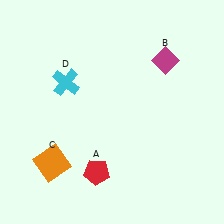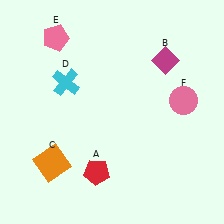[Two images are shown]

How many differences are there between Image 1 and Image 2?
There are 2 differences between the two images.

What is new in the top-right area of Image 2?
A pink circle (F) was added in the top-right area of Image 2.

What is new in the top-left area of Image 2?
A pink pentagon (E) was added in the top-left area of Image 2.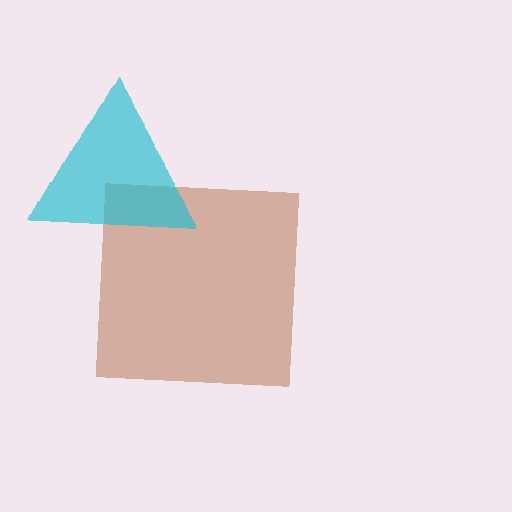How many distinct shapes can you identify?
There are 2 distinct shapes: a brown square, a cyan triangle.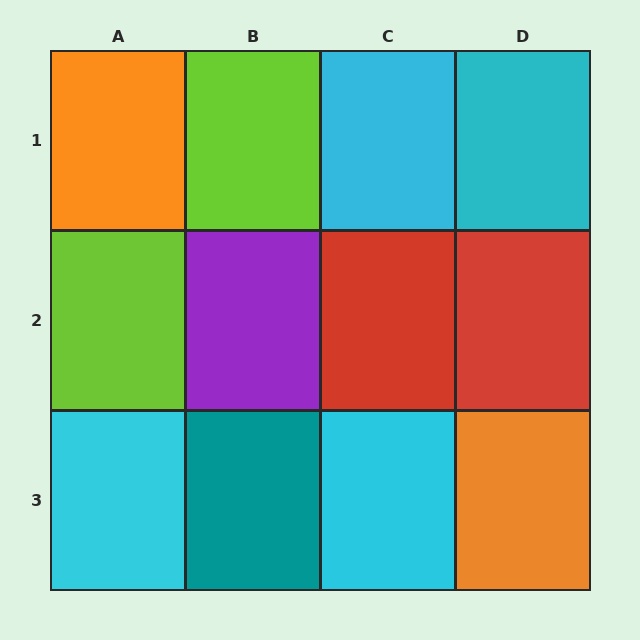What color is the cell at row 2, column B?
Purple.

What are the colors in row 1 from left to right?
Orange, lime, cyan, cyan.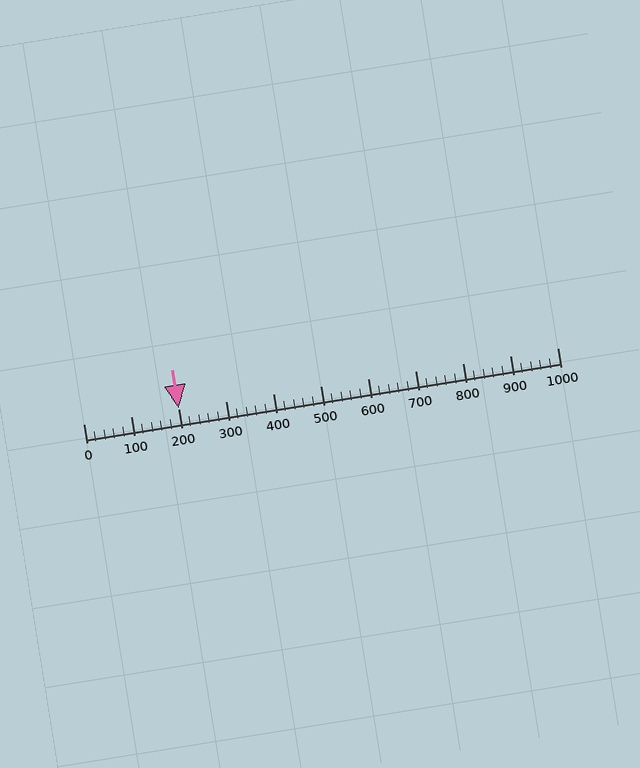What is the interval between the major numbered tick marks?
The major tick marks are spaced 100 units apart.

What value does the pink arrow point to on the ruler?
The pink arrow points to approximately 202.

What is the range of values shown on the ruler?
The ruler shows values from 0 to 1000.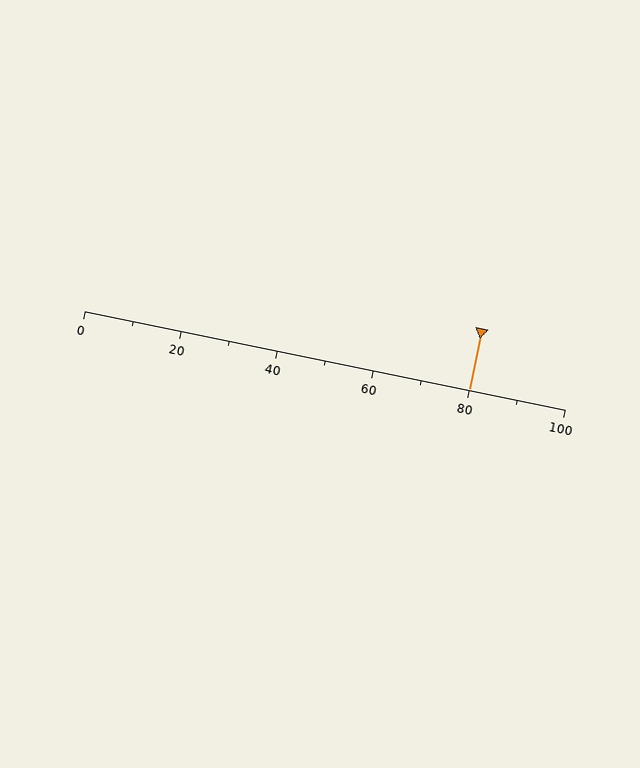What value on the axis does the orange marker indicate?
The marker indicates approximately 80.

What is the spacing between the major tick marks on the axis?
The major ticks are spaced 20 apart.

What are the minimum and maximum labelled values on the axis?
The axis runs from 0 to 100.